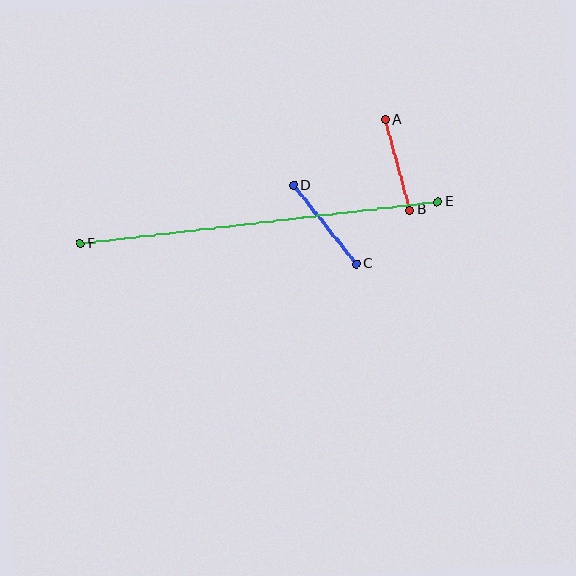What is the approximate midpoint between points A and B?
The midpoint is at approximately (397, 165) pixels.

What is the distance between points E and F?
The distance is approximately 360 pixels.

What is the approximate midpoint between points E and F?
The midpoint is at approximately (259, 223) pixels.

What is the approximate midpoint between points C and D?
The midpoint is at approximately (325, 225) pixels.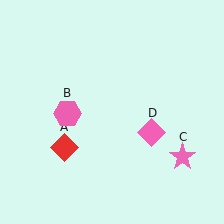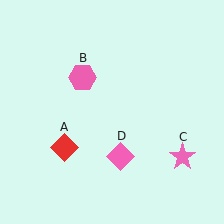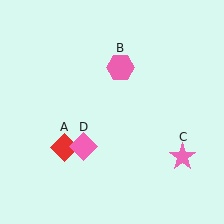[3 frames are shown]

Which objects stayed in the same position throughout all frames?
Red diamond (object A) and pink star (object C) remained stationary.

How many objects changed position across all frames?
2 objects changed position: pink hexagon (object B), pink diamond (object D).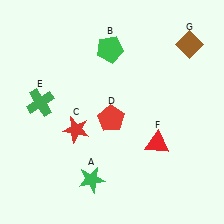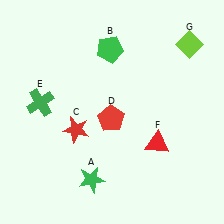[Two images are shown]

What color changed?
The diamond (G) changed from brown in Image 1 to lime in Image 2.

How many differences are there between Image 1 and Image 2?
There is 1 difference between the two images.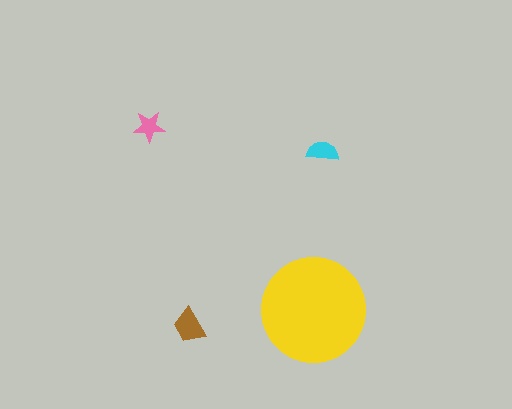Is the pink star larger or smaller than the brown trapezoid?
Smaller.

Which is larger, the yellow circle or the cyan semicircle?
The yellow circle.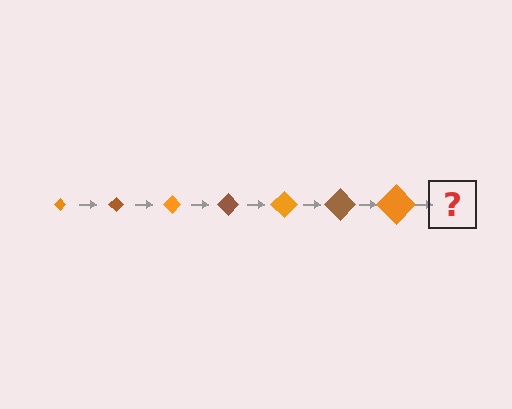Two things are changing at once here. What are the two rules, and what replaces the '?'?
The two rules are that the diamond grows larger each step and the color cycles through orange and brown. The '?' should be a brown diamond, larger than the previous one.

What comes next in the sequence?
The next element should be a brown diamond, larger than the previous one.